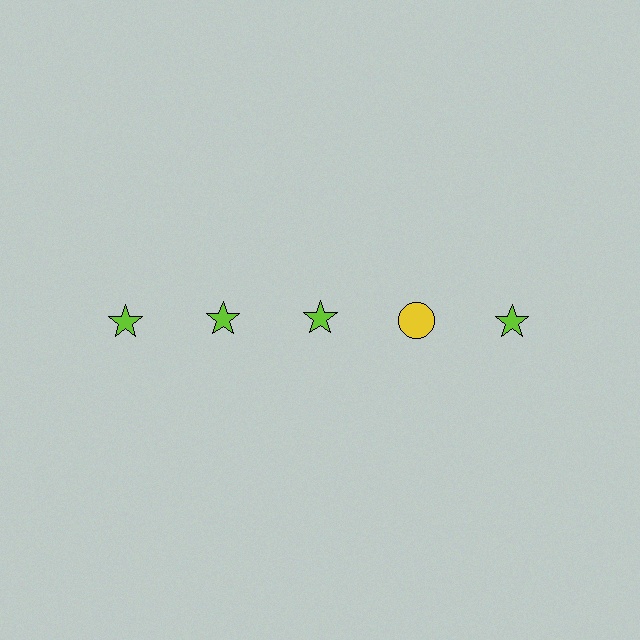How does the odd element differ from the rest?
It differs in both color (yellow instead of lime) and shape (circle instead of star).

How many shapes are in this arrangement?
There are 5 shapes arranged in a grid pattern.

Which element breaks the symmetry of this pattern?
The yellow circle in the top row, second from right column breaks the symmetry. All other shapes are lime stars.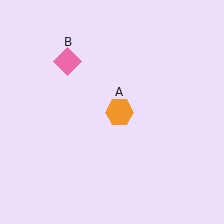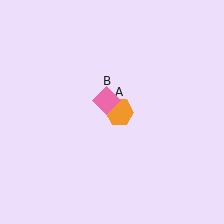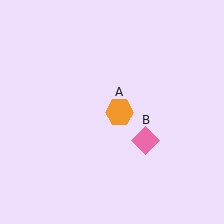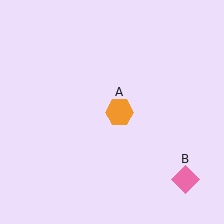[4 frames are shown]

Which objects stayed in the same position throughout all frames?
Orange hexagon (object A) remained stationary.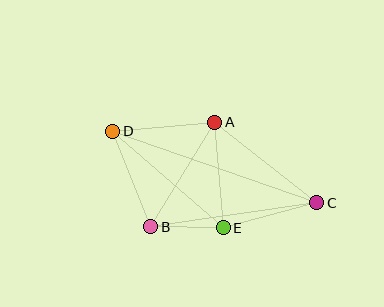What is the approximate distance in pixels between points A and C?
The distance between A and C is approximately 130 pixels.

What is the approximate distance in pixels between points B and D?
The distance between B and D is approximately 103 pixels.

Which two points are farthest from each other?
Points C and D are farthest from each other.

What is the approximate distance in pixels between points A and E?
The distance between A and E is approximately 106 pixels.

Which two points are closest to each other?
Points B and E are closest to each other.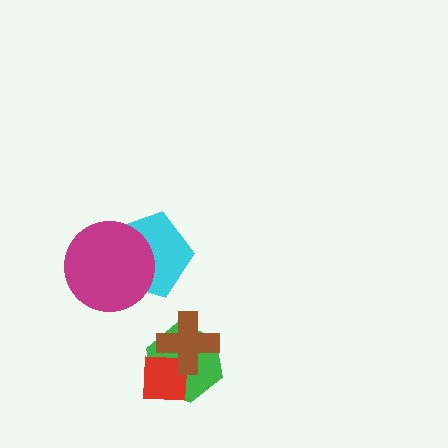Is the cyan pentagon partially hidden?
Yes, it is partially covered by another shape.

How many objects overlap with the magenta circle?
1 object overlaps with the magenta circle.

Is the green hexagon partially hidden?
Yes, it is partially covered by another shape.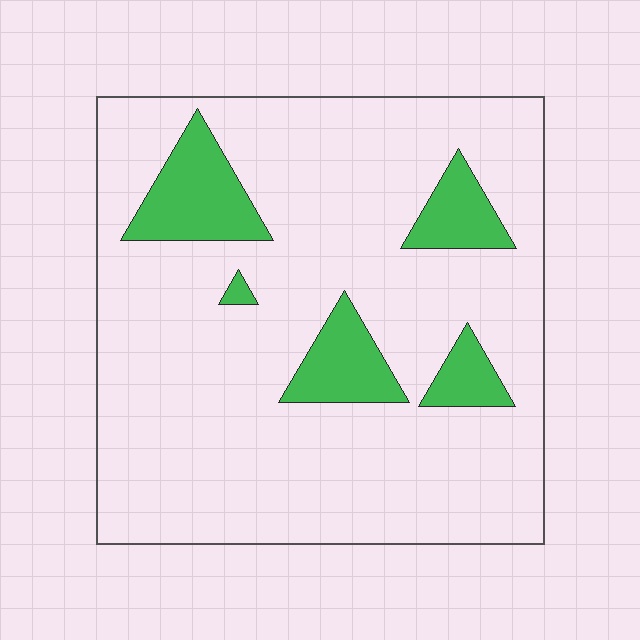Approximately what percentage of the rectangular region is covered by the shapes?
Approximately 15%.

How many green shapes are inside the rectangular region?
5.